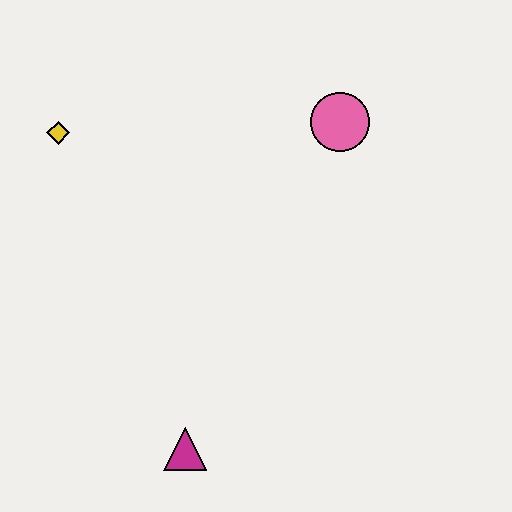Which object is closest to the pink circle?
The yellow diamond is closest to the pink circle.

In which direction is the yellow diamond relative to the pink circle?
The yellow diamond is to the left of the pink circle.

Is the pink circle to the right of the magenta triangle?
Yes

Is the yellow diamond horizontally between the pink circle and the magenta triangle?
No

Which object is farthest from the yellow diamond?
The magenta triangle is farthest from the yellow diamond.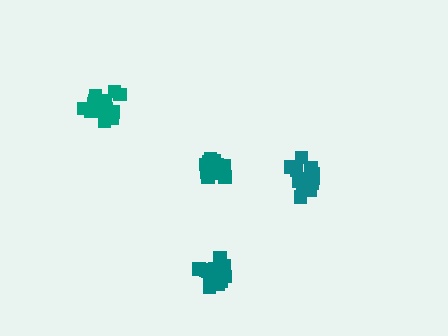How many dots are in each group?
Group 1: 18 dots, Group 2: 17 dots, Group 3: 19 dots, Group 4: 16 dots (70 total).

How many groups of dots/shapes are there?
There are 4 groups.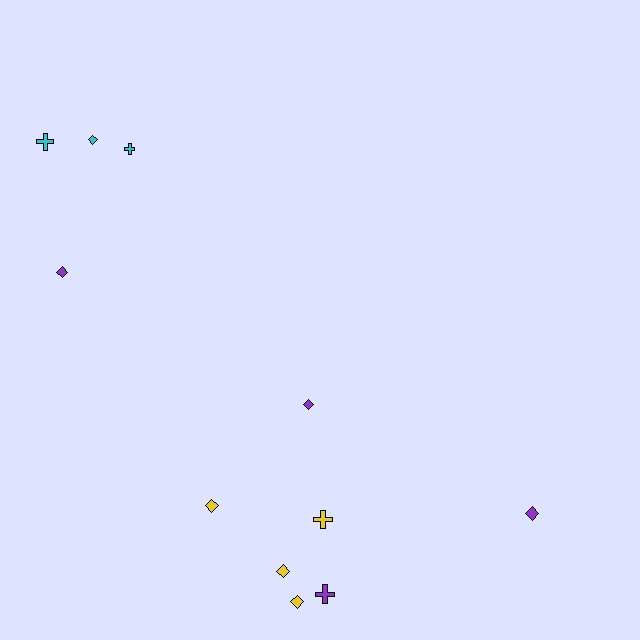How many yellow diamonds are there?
There are 3 yellow diamonds.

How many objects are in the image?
There are 11 objects.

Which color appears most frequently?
Yellow, with 4 objects.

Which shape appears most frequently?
Diamond, with 7 objects.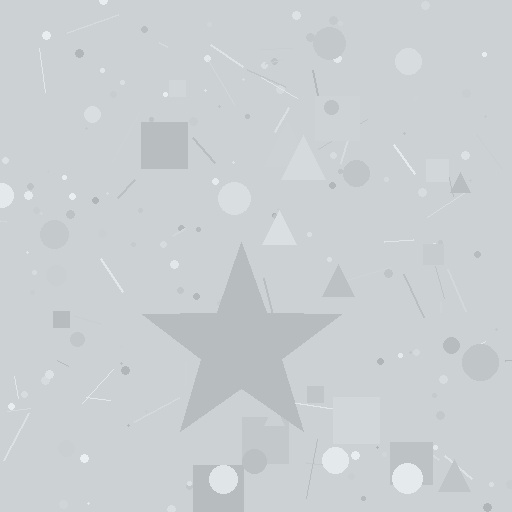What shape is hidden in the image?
A star is hidden in the image.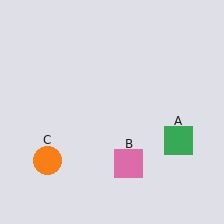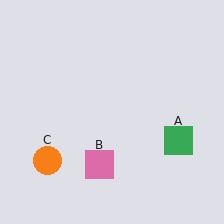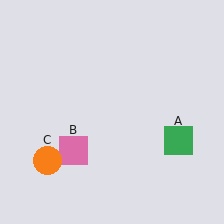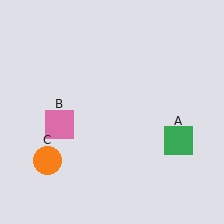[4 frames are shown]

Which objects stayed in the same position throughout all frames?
Green square (object A) and orange circle (object C) remained stationary.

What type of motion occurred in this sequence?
The pink square (object B) rotated clockwise around the center of the scene.